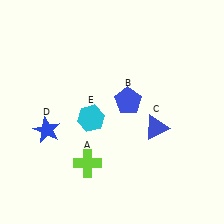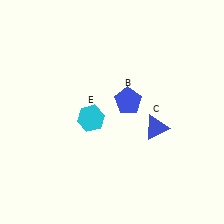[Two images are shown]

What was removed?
The blue star (D), the lime cross (A) were removed in Image 2.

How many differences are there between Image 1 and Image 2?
There are 2 differences between the two images.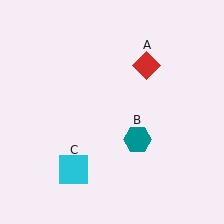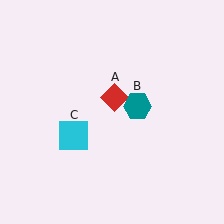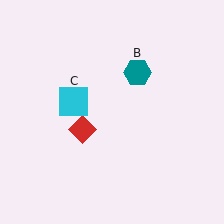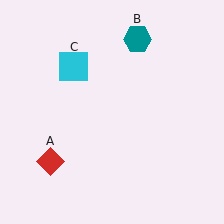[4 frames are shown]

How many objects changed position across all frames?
3 objects changed position: red diamond (object A), teal hexagon (object B), cyan square (object C).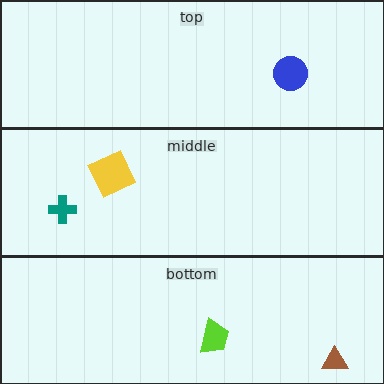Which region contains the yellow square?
The middle region.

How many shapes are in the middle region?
2.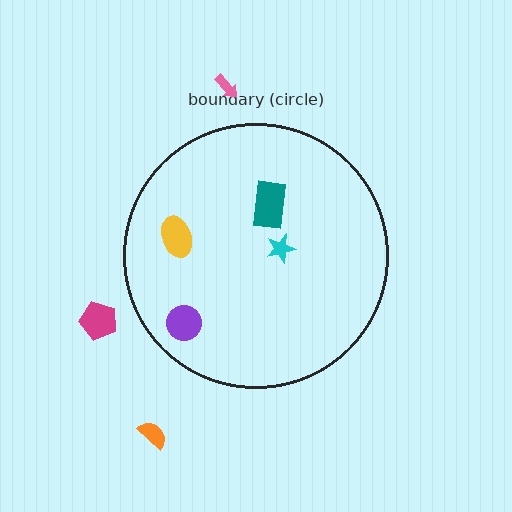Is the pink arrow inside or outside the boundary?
Outside.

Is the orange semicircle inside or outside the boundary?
Outside.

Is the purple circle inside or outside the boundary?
Inside.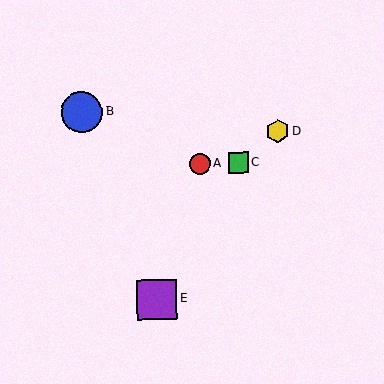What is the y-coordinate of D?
Object D is at y≈131.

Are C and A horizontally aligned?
Yes, both are at y≈163.